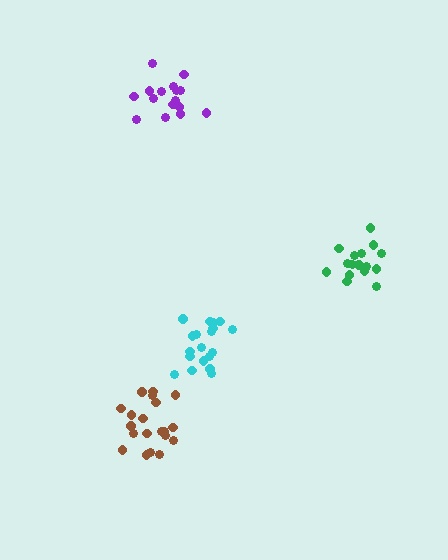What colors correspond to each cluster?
The clusters are colored: purple, brown, cyan, green.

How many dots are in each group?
Group 1: 16 dots, Group 2: 20 dots, Group 3: 19 dots, Group 4: 16 dots (71 total).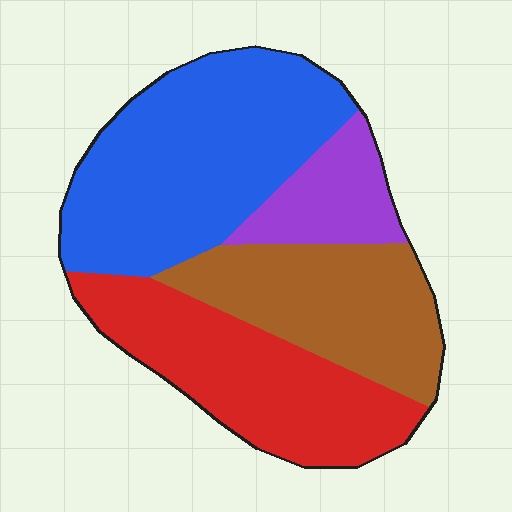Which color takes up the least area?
Purple, at roughly 10%.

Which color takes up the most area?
Blue, at roughly 35%.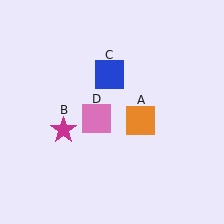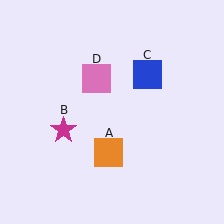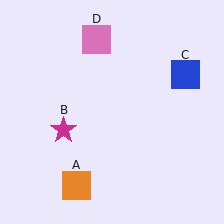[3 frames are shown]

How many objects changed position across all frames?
3 objects changed position: orange square (object A), blue square (object C), pink square (object D).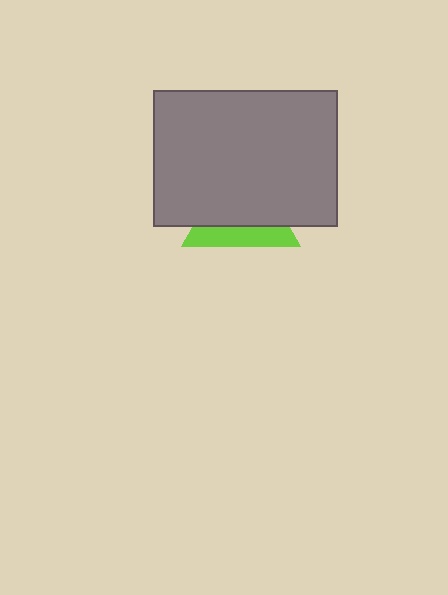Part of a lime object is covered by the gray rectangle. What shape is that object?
It is a triangle.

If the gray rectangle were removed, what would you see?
You would see the complete lime triangle.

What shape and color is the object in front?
The object in front is a gray rectangle.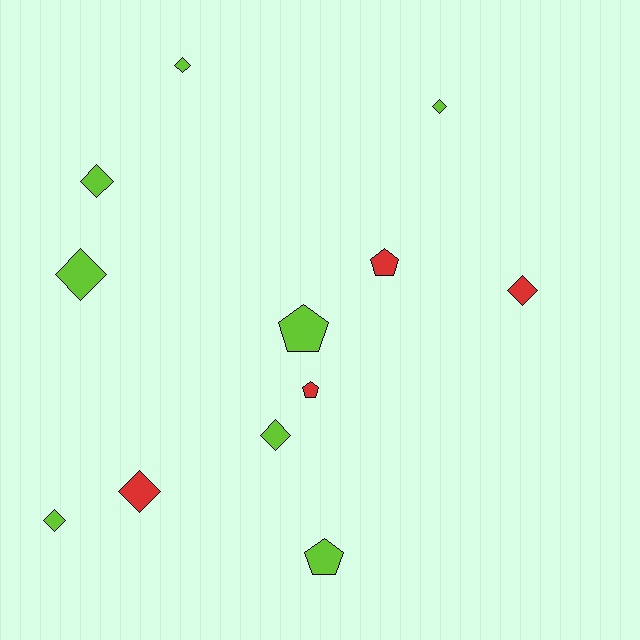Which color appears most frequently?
Lime, with 8 objects.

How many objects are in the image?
There are 12 objects.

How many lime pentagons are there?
There are 2 lime pentagons.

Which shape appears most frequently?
Diamond, with 8 objects.